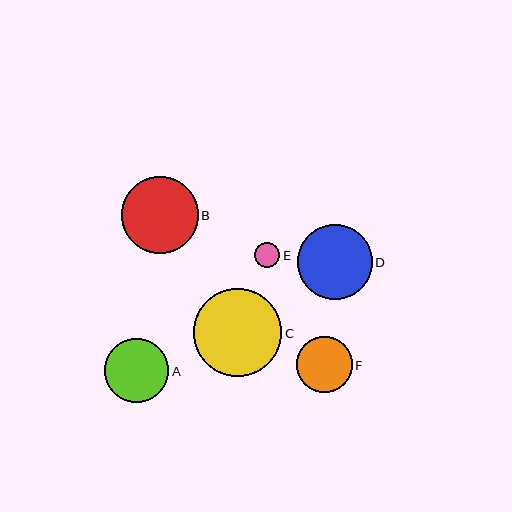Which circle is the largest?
Circle C is the largest with a size of approximately 88 pixels.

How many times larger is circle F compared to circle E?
Circle F is approximately 2.2 times the size of circle E.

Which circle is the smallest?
Circle E is the smallest with a size of approximately 25 pixels.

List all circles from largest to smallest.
From largest to smallest: C, B, D, A, F, E.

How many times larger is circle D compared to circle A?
Circle D is approximately 1.2 times the size of circle A.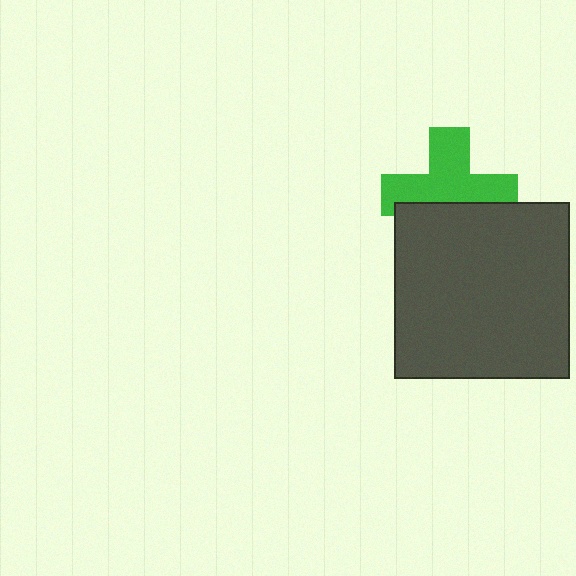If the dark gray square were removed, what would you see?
You would see the complete green cross.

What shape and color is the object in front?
The object in front is a dark gray square.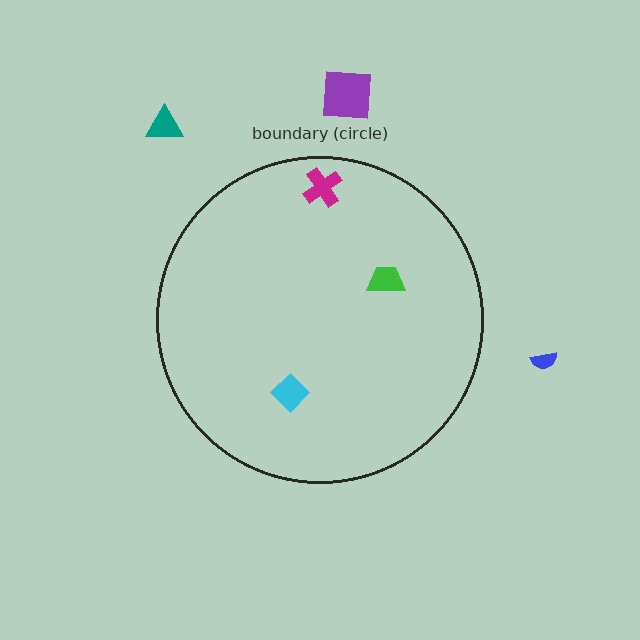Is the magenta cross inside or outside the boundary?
Inside.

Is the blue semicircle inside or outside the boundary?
Outside.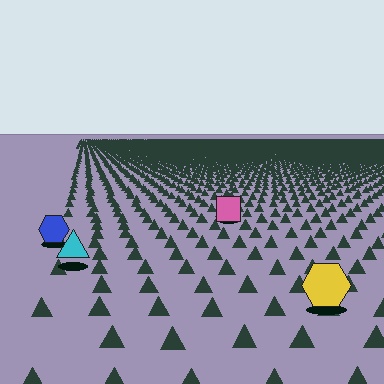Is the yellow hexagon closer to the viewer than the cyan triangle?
Yes. The yellow hexagon is closer — you can tell from the texture gradient: the ground texture is coarser near it.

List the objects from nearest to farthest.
From nearest to farthest: the yellow hexagon, the cyan triangle, the blue hexagon, the pink square.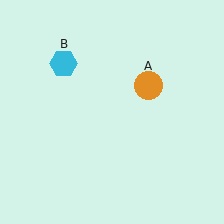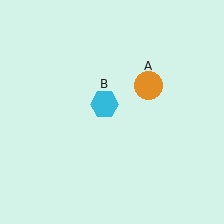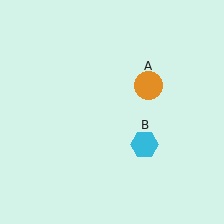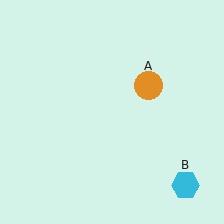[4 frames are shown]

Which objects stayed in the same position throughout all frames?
Orange circle (object A) remained stationary.